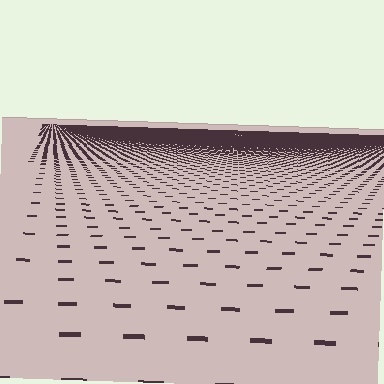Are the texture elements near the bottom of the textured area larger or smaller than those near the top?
Larger. Near the bottom, elements are closer to the viewer and appear at a bigger on-screen size.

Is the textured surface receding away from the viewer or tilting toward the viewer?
The surface is receding away from the viewer. Texture elements get smaller and denser toward the top.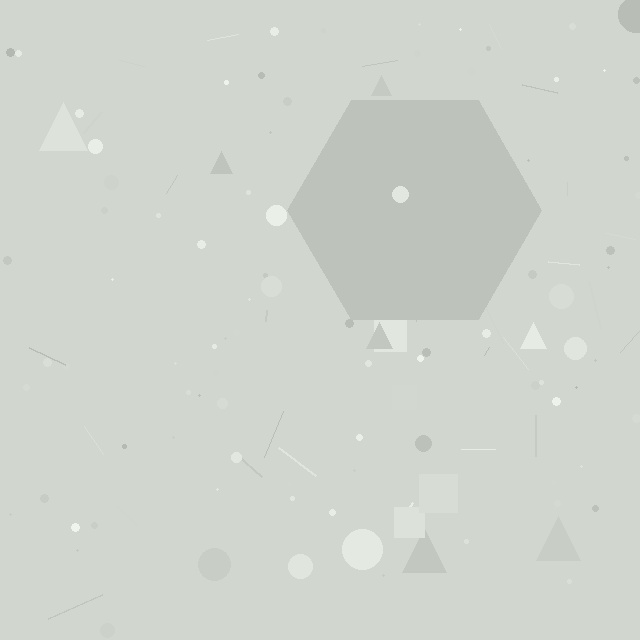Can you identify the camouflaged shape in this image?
The camouflaged shape is a hexagon.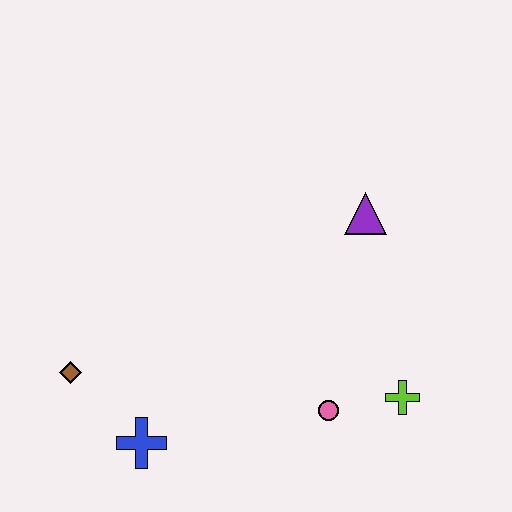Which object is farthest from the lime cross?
The brown diamond is farthest from the lime cross.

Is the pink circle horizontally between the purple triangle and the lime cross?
No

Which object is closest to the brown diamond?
The blue cross is closest to the brown diamond.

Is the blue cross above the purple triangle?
No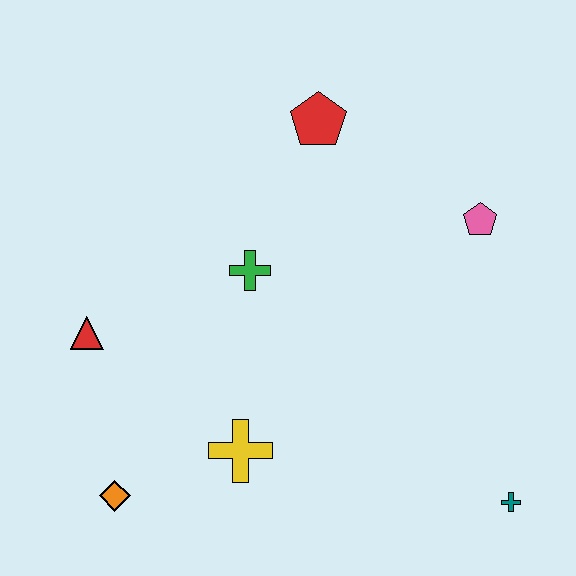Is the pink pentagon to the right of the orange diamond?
Yes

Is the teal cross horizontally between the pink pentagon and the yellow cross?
No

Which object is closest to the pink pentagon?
The red pentagon is closest to the pink pentagon.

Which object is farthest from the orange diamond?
The pink pentagon is farthest from the orange diamond.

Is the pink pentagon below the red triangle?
No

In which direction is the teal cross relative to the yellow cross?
The teal cross is to the right of the yellow cross.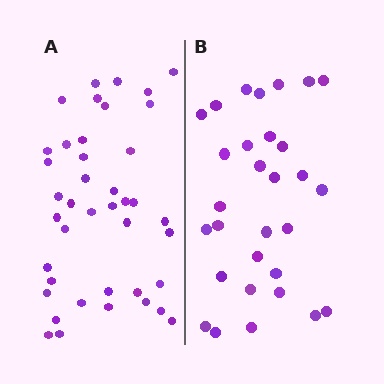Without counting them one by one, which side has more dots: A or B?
Region A (the left region) has more dots.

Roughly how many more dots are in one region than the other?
Region A has roughly 12 or so more dots than region B.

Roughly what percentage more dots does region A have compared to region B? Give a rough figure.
About 35% more.